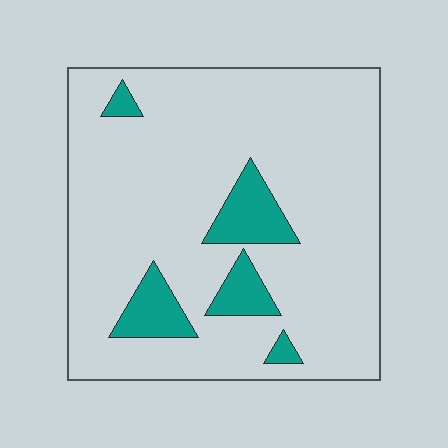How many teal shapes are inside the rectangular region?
5.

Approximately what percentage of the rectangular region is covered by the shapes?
Approximately 10%.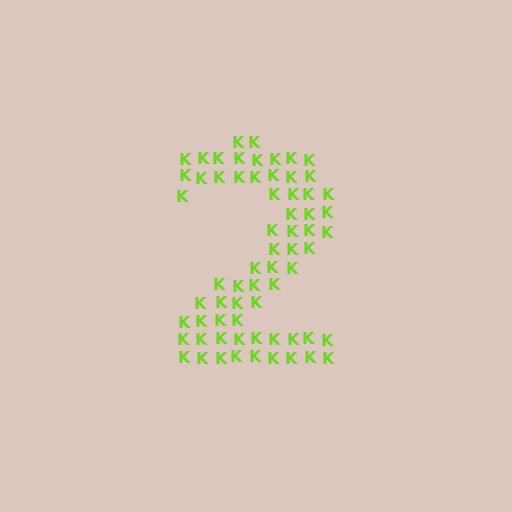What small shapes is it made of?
It is made of small letter K's.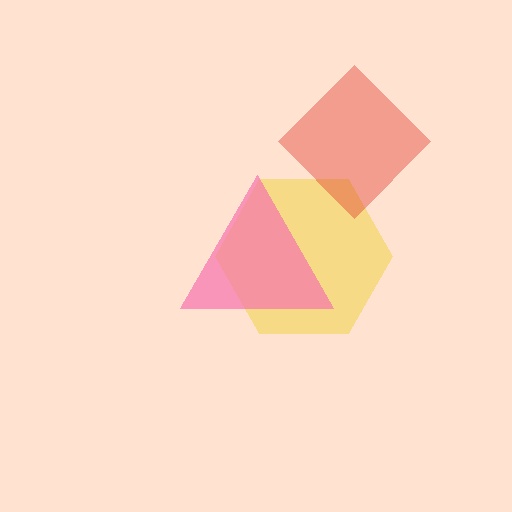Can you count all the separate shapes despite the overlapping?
Yes, there are 3 separate shapes.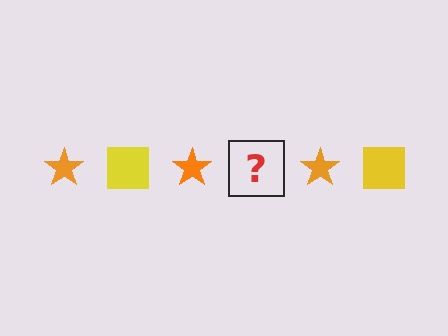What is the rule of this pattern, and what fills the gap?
The rule is that the pattern alternates between orange star and yellow square. The gap should be filled with a yellow square.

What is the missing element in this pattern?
The missing element is a yellow square.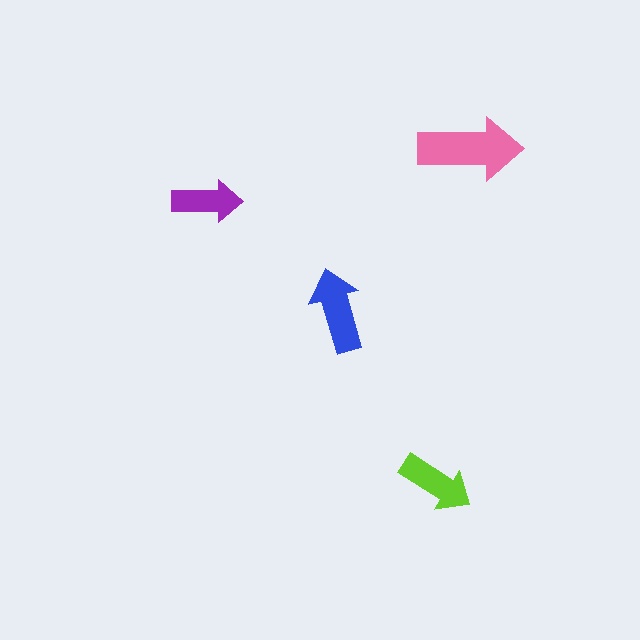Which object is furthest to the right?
The pink arrow is rightmost.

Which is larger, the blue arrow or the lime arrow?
The blue one.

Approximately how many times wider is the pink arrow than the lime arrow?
About 1.5 times wider.